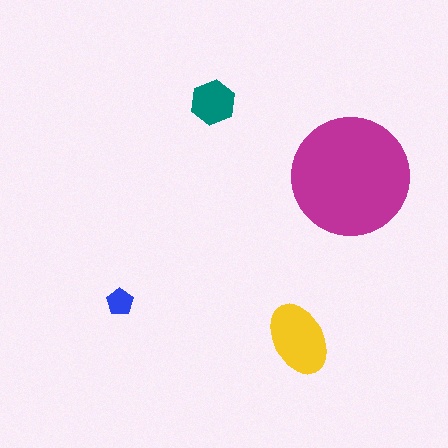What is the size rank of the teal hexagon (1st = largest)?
3rd.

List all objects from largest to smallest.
The magenta circle, the yellow ellipse, the teal hexagon, the blue pentagon.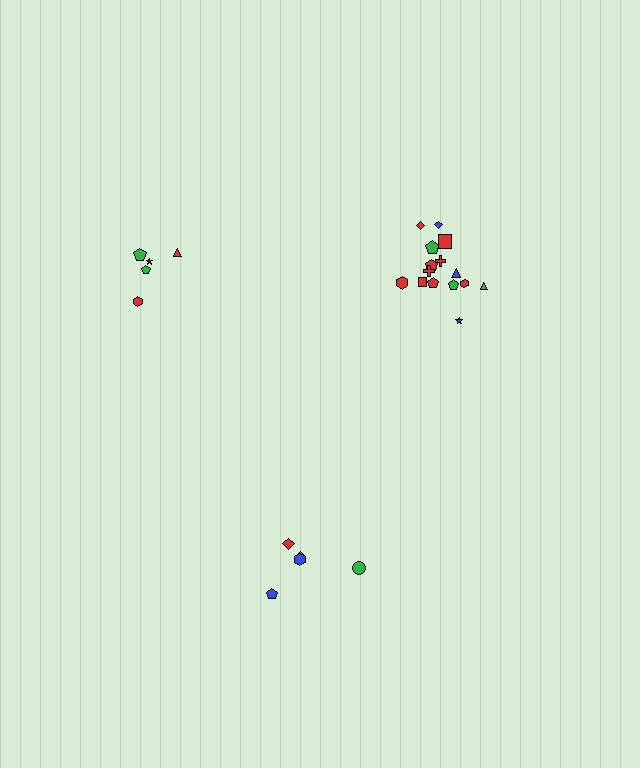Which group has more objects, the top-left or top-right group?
The top-right group.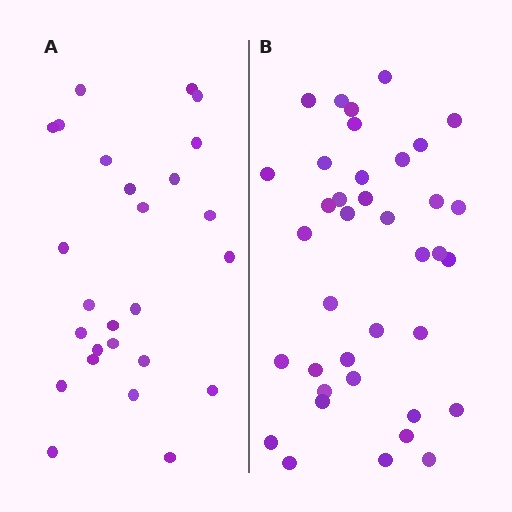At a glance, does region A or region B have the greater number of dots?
Region B (the right region) has more dots.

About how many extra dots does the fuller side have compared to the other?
Region B has roughly 12 or so more dots than region A.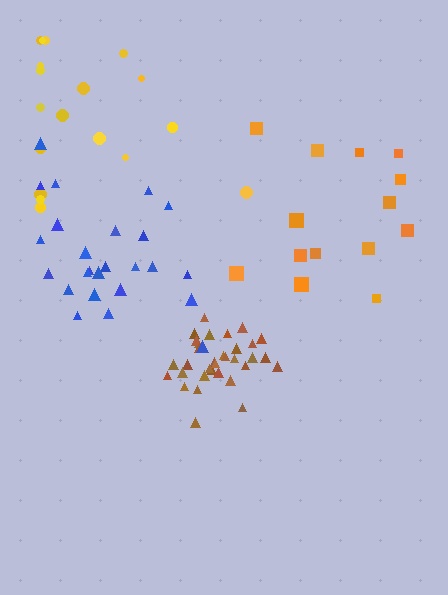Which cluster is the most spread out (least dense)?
Orange.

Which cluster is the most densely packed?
Brown.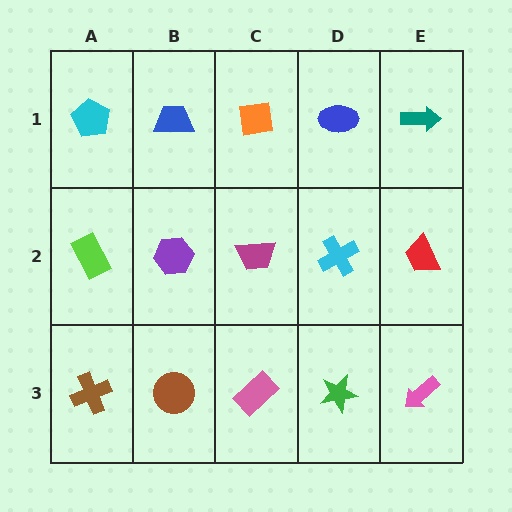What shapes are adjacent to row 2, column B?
A blue trapezoid (row 1, column B), a brown circle (row 3, column B), a lime rectangle (row 2, column A), a magenta trapezoid (row 2, column C).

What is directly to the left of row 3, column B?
A brown cross.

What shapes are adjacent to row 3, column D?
A cyan cross (row 2, column D), a pink rectangle (row 3, column C), a pink arrow (row 3, column E).